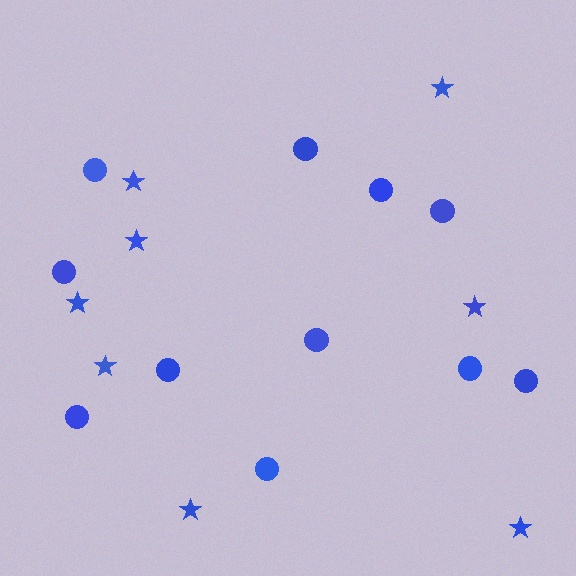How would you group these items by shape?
There are 2 groups: one group of stars (8) and one group of circles (11).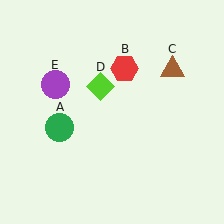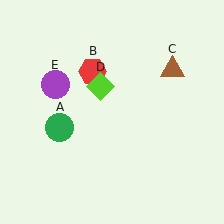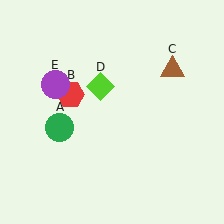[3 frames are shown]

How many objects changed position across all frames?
1 object changed position: red hexagon (object B).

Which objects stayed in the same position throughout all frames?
Green circle (object A) and brown triangle (object C) and lime diamond (object D) and purple circle (object E) remained stationary.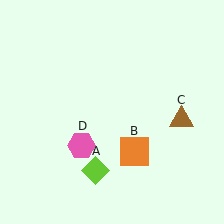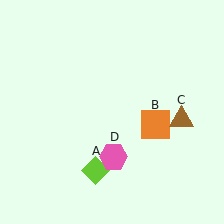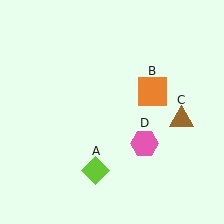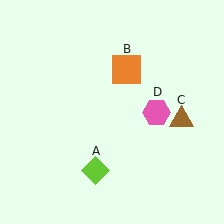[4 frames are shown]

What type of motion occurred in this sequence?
The orange square (object B), pink hexagon (object D) rotated counterclockwise around the center of the scene.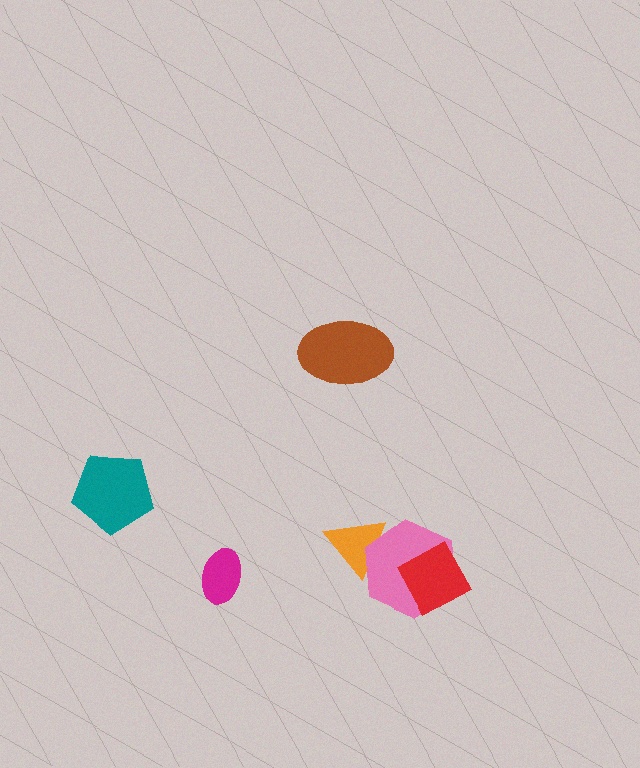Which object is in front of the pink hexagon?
The red diamond is in front of the pink hexagon.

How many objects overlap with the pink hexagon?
2 objects overlap with the pink hexagon.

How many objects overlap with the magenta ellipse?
0 objects overlap with the magenta ellipse.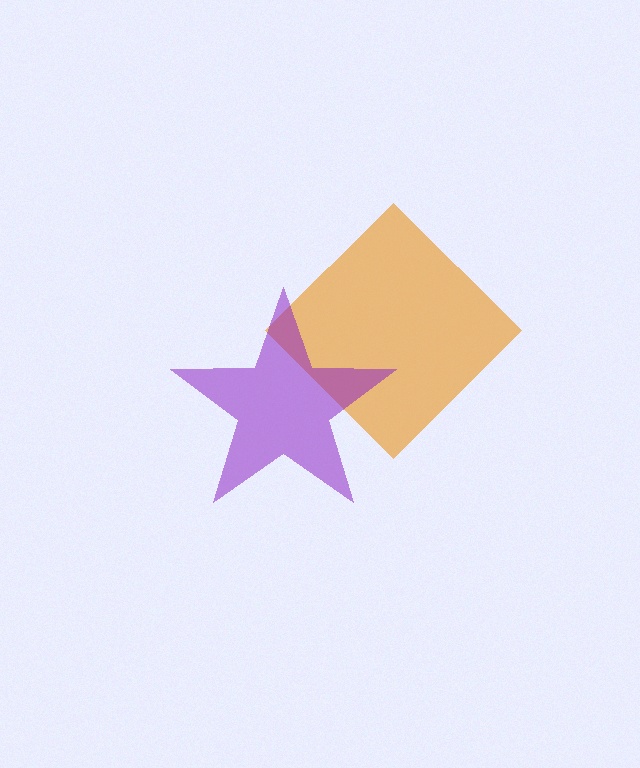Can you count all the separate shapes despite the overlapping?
Yes, there are 2 separate shapes.